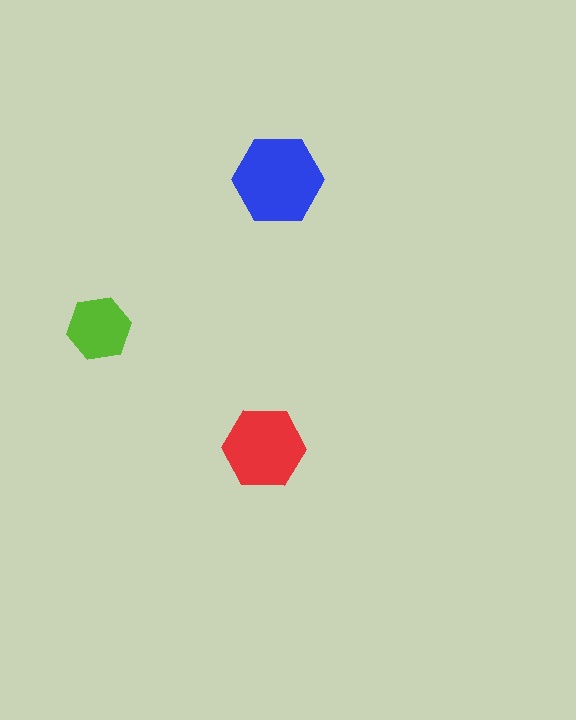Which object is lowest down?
The red hexagon is bottommost.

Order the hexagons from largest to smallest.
the blue one, the red one, the lime one.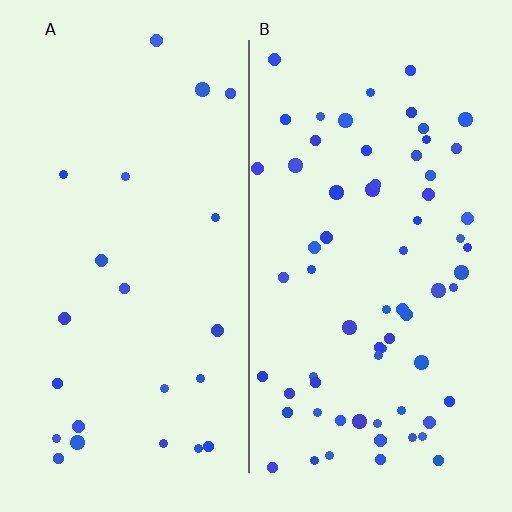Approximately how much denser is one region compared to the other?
Approximately 2.9× — region B over region A.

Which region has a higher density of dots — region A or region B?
B (the right).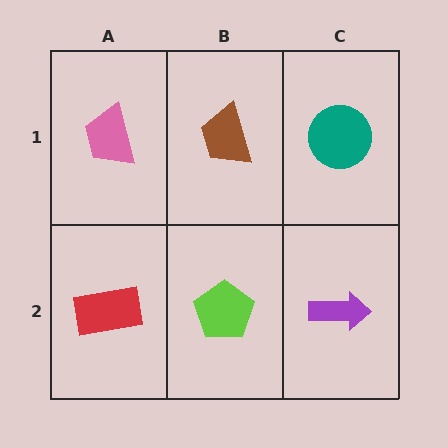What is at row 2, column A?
A red rectangle.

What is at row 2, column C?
A purple arrow.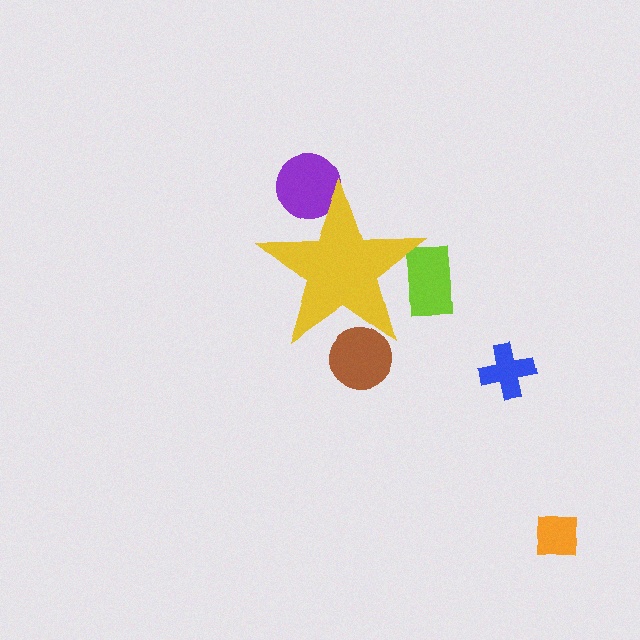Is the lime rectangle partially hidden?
Yes, the lime rectangle is partially hidden behind the yellow star.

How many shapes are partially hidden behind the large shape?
3 shapes are partially hidden.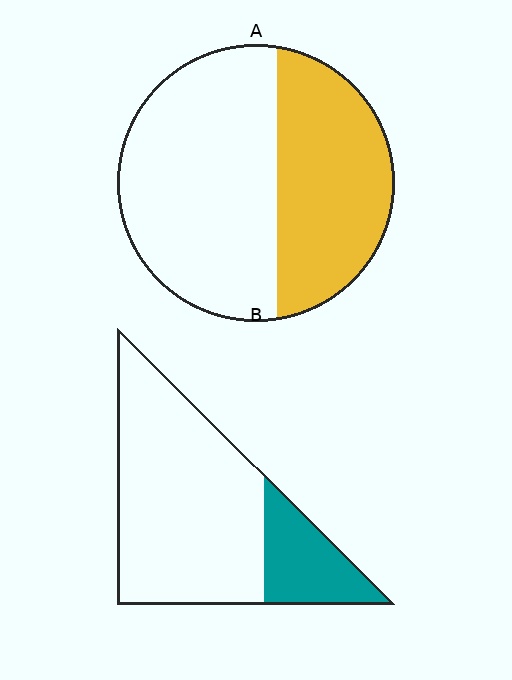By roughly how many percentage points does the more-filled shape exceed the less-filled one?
By roughly 20 percentage points (A over B).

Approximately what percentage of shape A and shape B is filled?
A is approximately 40% and B is approximately 20%.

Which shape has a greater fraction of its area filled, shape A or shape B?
Shape A.